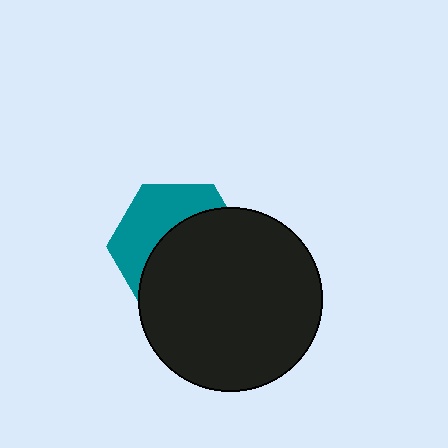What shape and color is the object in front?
The object in front is a black circle.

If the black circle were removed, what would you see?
You would see the complete teal hexagon.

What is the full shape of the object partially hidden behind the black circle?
The partially hidden object is a teal hexagon.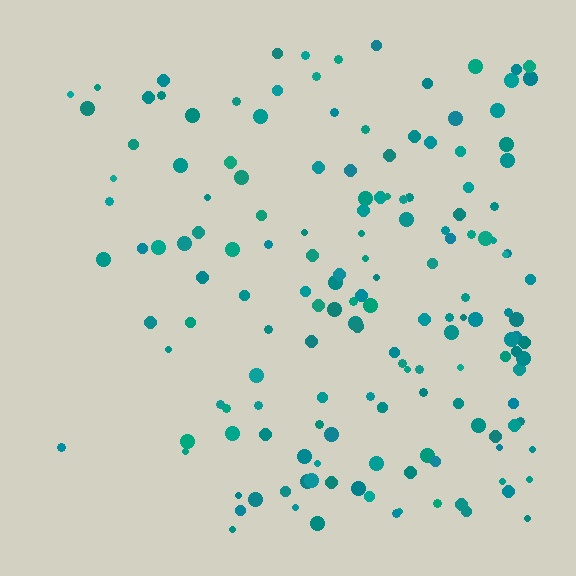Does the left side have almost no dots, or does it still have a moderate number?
Still a moderate number, just noticeably fewer than the right.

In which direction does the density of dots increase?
From left to right, with the right side densest.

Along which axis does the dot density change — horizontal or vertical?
Horizontal.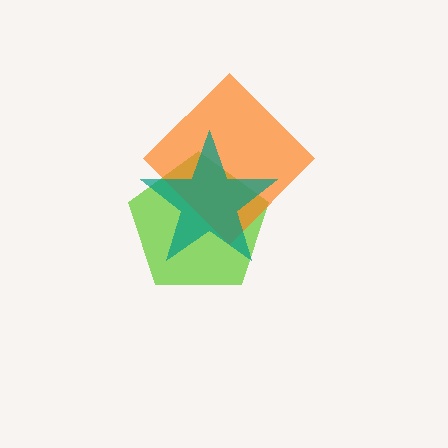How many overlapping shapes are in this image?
There are 3 overlapping shapes in the image.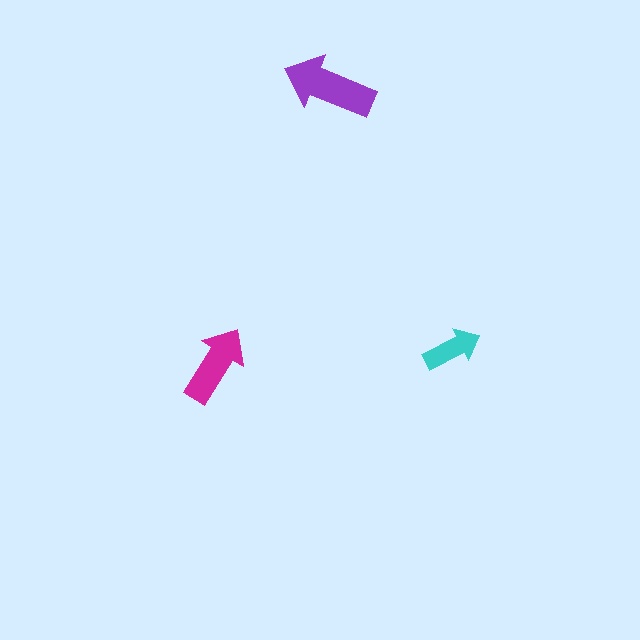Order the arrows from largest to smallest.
the purple one, the magenta one, the cyan one.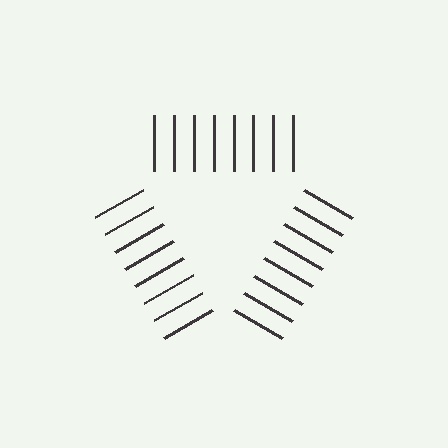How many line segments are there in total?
24 — 8 along each of the 3 edges.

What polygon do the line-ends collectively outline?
An illusory triangle — the line segments terminate on its edges but no continuous stroke is drawn.